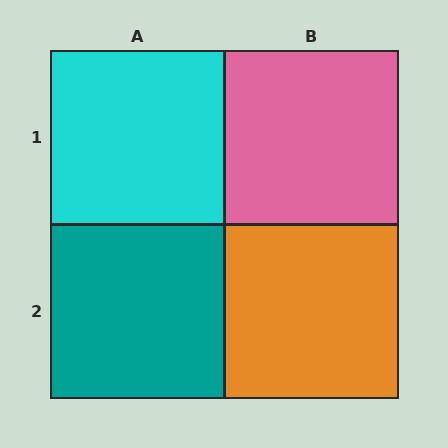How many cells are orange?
1 cell is orange.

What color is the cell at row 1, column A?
Cyan.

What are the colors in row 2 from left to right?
Teal, orange.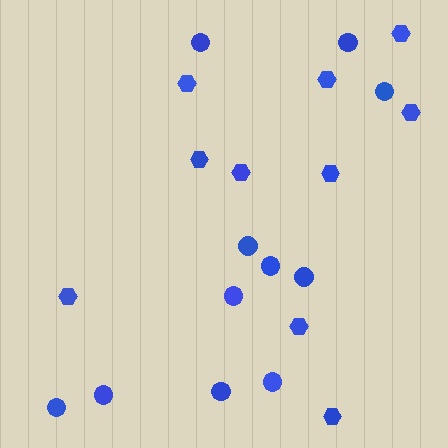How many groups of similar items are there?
There are 2 groups: one group of circles (11) and one group of hexagons (10).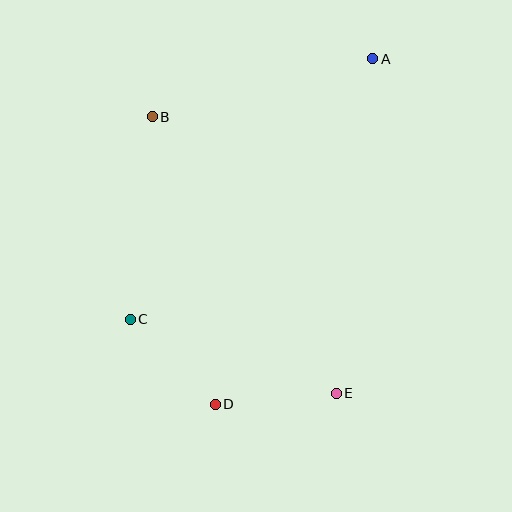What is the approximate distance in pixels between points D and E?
The distance between D and E is approximately 121 pixels.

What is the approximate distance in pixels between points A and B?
The distance between A and B is approximately 228 pixels.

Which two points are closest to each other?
Points C and D are closest to each other.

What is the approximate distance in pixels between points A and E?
The distance between A and E is approximately 337 pixels.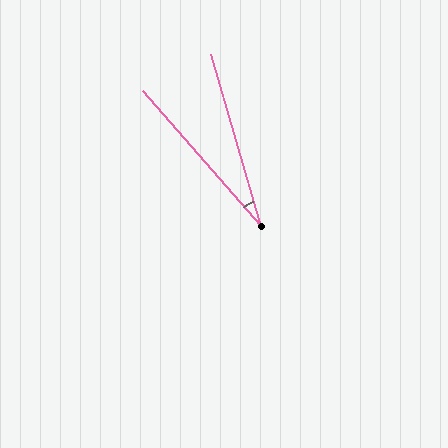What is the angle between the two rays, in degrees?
Approximately 25 degrees.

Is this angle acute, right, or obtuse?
It is acute.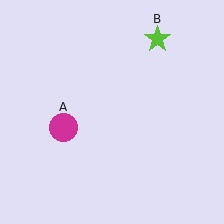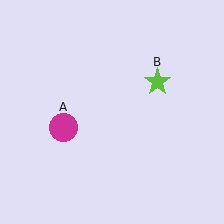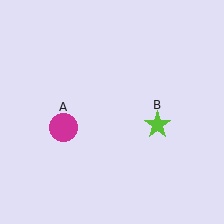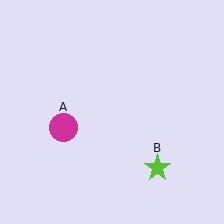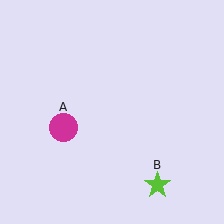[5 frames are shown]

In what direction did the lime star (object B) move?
The lime star (object B) moved down.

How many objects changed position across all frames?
1 object changed position: lime star (object B).